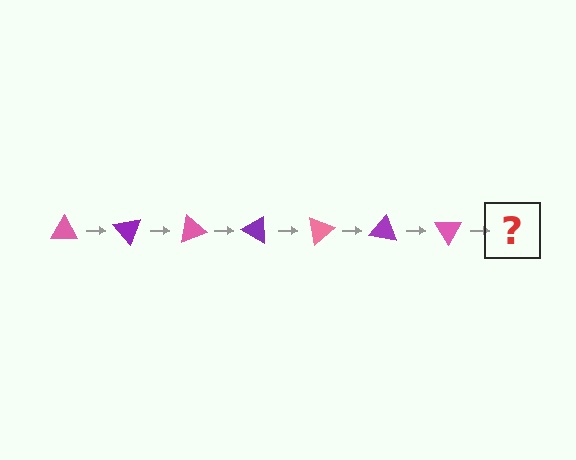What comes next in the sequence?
The next element should be a purple triangle, rotated 350 degrees from the start.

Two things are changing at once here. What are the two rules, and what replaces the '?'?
The two rules are that it rotates 50 degrees each step and the color cycles through pink and purple. The '?' should be a purple triangle, rotated 350 degrees from the start.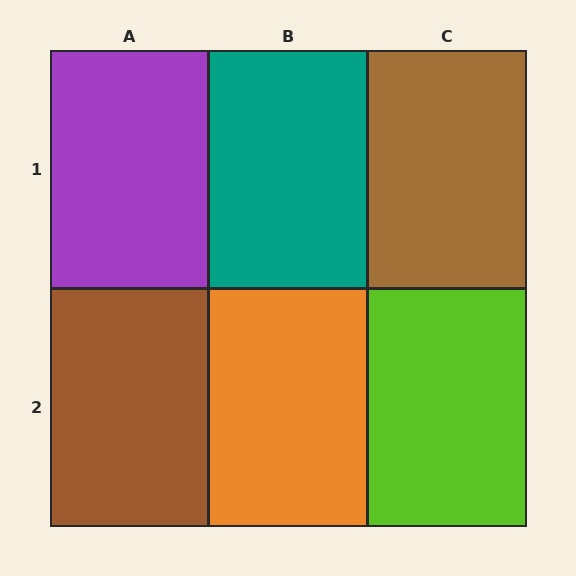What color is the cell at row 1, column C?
Brown.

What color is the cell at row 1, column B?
Teal.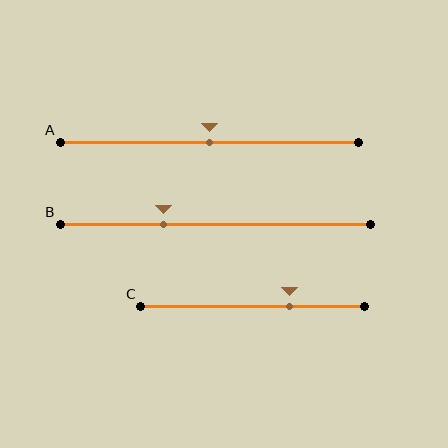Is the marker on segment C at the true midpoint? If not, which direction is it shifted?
No, the marker on segment C is shifted to the right by about 16% of the segment length.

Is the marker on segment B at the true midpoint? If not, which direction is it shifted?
No, the marker on segment B is shifted to the left by about 17% of the segment length.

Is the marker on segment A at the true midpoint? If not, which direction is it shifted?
Yes, the marker on segment A is at the true midpoint.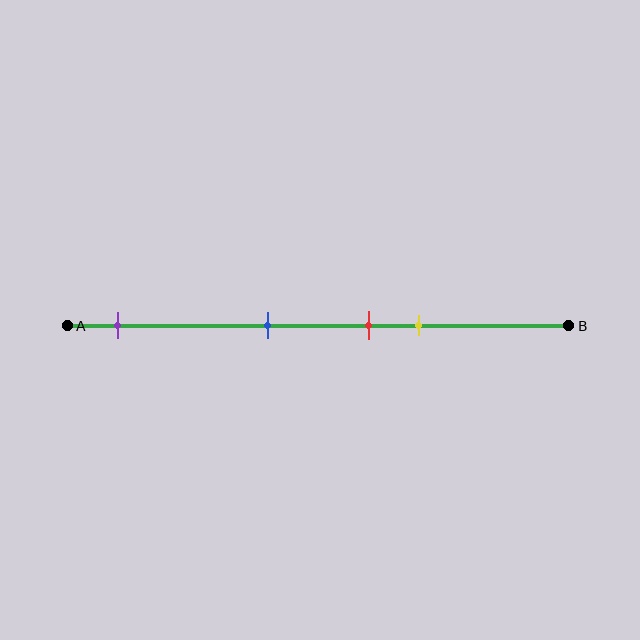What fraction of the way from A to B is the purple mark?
The purple mark is approximately 10% (0.1) of the way from A to B.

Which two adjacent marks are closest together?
The red and yellow marks are the closest adjacent pair.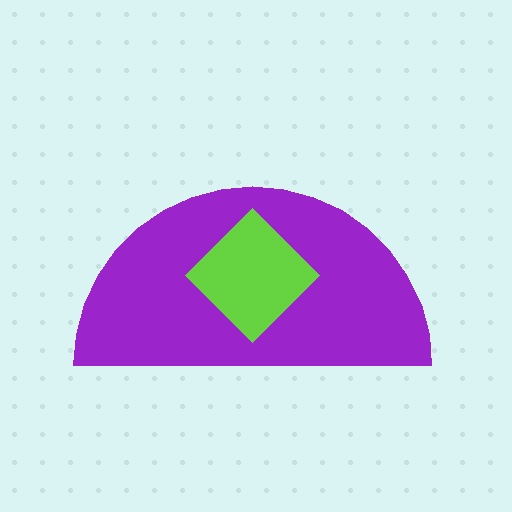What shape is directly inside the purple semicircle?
The lime diamond.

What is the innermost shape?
The lime diamond.